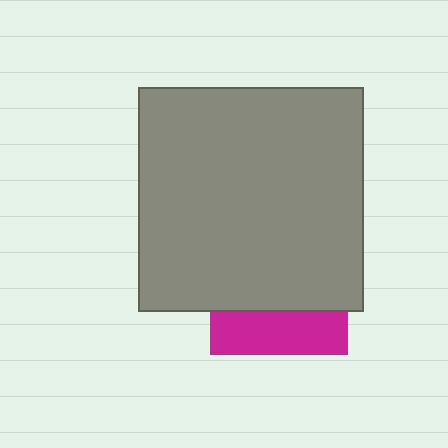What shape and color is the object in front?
The object in front is a gray square.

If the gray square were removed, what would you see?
You would see the complete magenta square.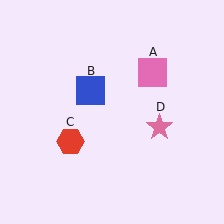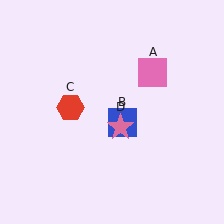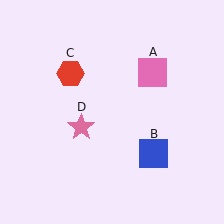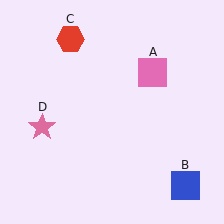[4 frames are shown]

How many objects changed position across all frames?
3 objects changed position: blue square (object B), red hexagon (object C), pink star (object D).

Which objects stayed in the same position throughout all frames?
Pink square (object A) remained stationary.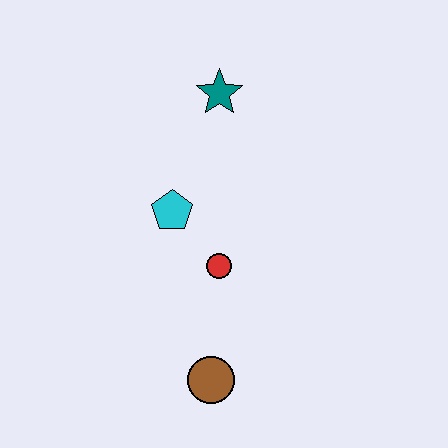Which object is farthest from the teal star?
The brown circle is farthest from the teal star.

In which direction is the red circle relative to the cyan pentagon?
The red circle is below the cyan pentagon.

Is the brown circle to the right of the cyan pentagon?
Yes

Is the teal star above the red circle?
Yes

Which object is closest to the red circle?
The cyan pentagon is closest to the red circle.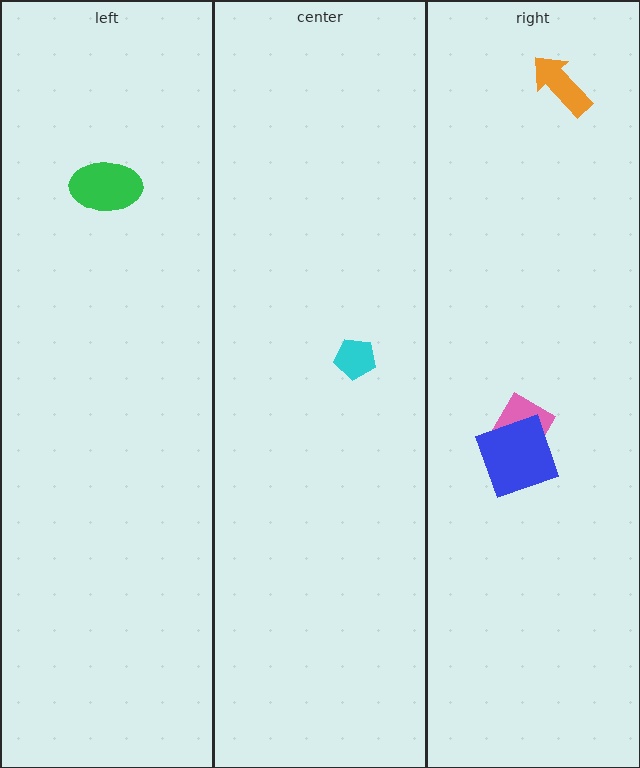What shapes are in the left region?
The green ellipse.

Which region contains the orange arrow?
The right region.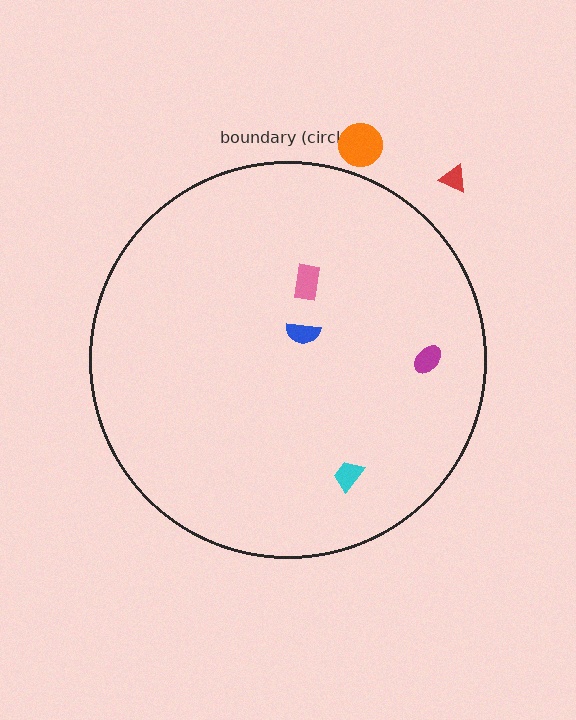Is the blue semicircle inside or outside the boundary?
Inside.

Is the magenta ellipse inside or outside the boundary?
Inside.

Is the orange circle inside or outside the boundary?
Outside.